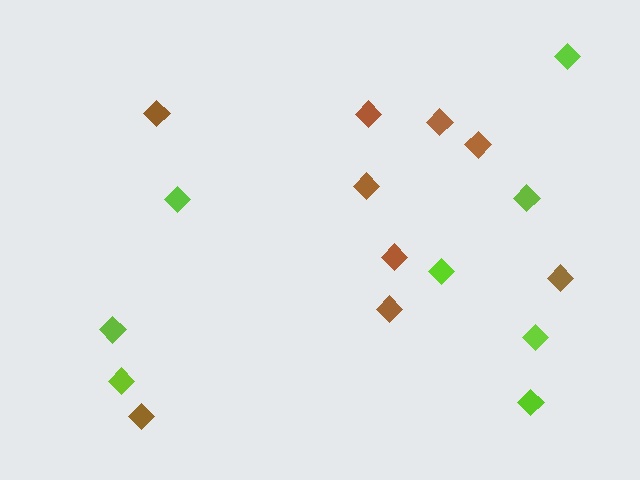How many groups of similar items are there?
There are 2 groups: one group of brown diamonds (9) and one group of lime diamonds (8).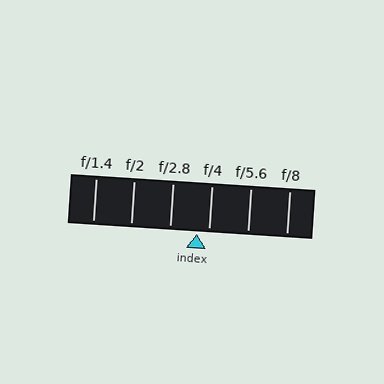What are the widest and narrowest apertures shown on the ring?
The widest aperture shown is f/1.4 and the narrowest is f/8.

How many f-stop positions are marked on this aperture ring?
There are 6 f-stop positions marked.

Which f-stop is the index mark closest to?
The index mark is closest to f/4.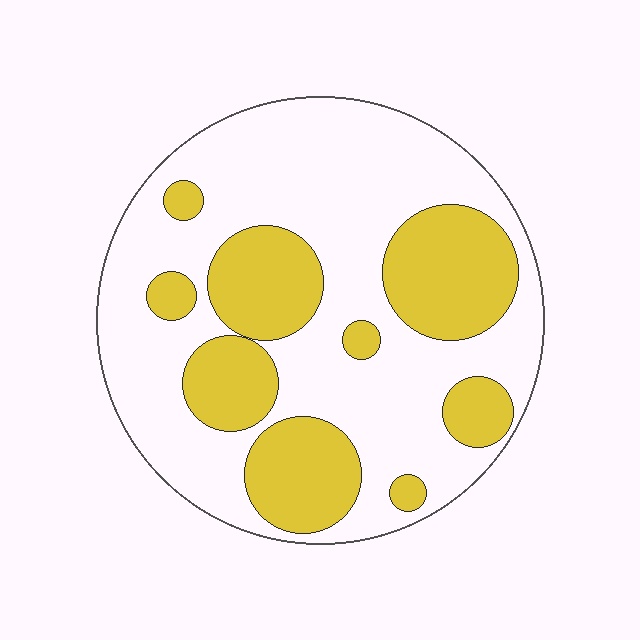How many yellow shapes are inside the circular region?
9.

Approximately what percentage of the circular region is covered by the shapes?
Approximately 35%.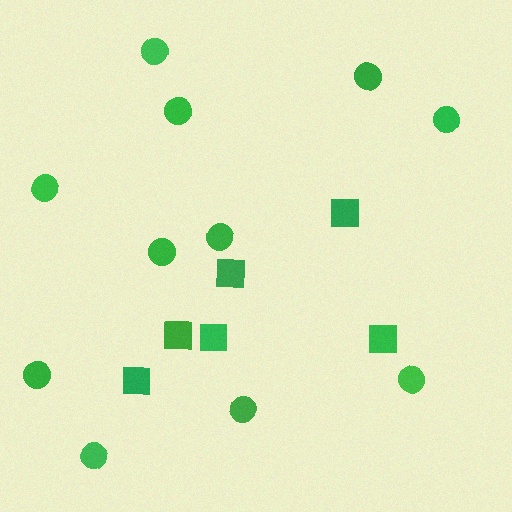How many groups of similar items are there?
There are 2 groups: one group of squares (6) and one group of circles (11).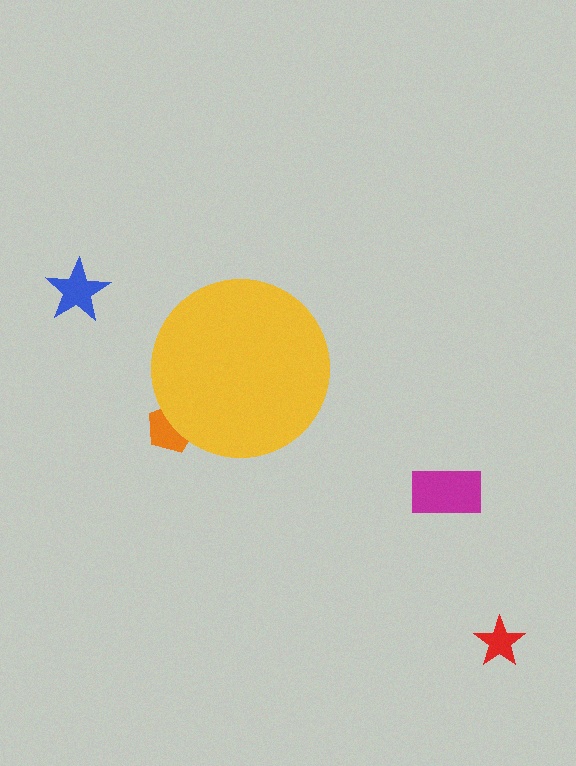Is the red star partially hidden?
No, the red star is fully visible.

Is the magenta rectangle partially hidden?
No, the magenta rectangle is fully visible.